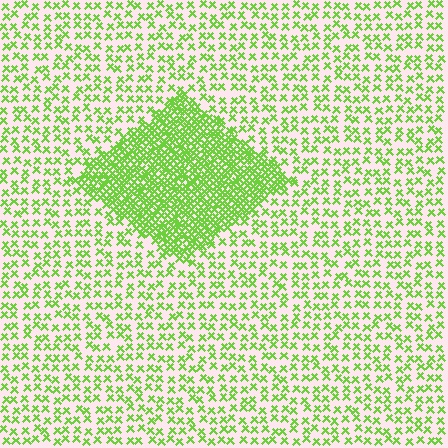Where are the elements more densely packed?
The elements are more densely packed inside the diamond boundary.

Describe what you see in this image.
The image contains small lime elements arranged at two different densities. A diamond-shaped region is visible where the elements are more densely packed than the surrounding area.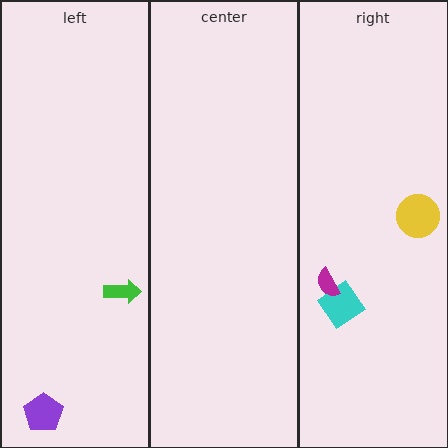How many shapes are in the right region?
3.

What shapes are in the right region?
The yellow circle, the cyan diamond, the magenta semicircle.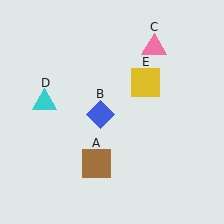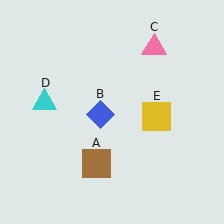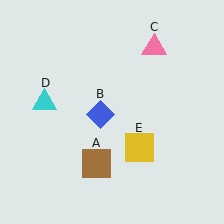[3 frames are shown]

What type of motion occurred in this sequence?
The yellow square (object E) rotated clockwise around the center of the scene.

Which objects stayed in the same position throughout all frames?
Brown square (object A) and blue diamond (object B) and pink triangle (object C) and cyan triangle (object D) remained stationary.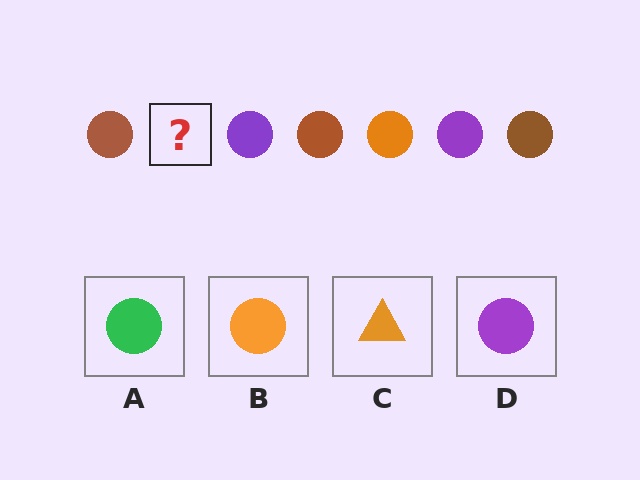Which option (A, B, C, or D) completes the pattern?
B.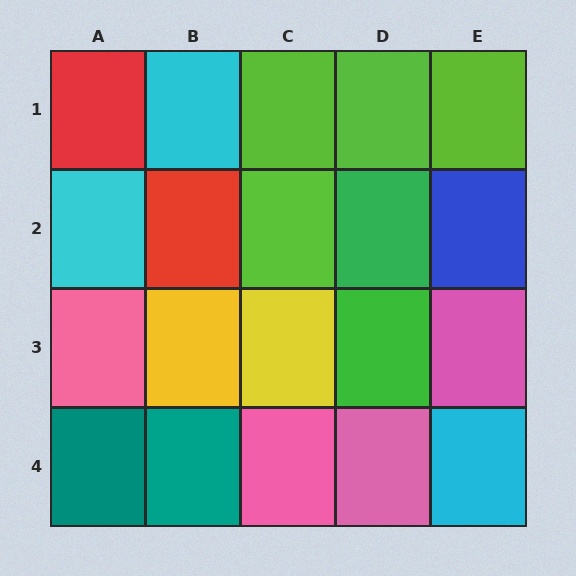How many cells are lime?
4 cells are lime.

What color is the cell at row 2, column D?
Green.